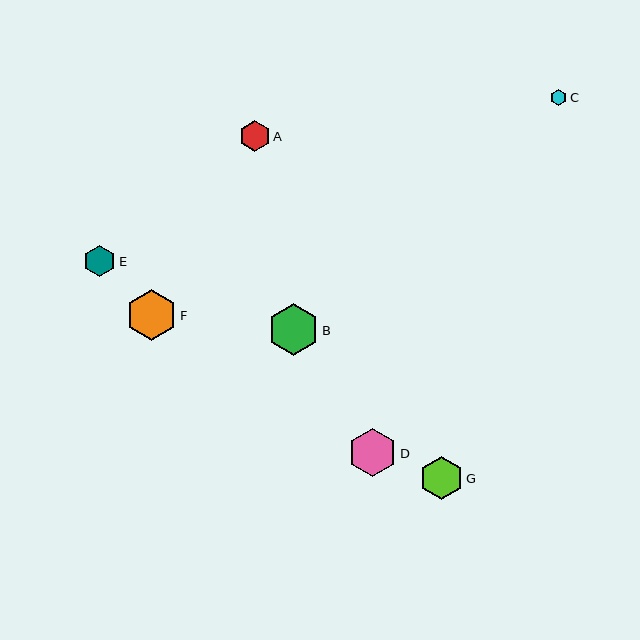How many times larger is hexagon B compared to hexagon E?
Hexagon B is approximately 1.6 times the size of hexagon E.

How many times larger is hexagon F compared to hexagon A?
Hexagon F is approximately 1.7 times the size of hexagon A.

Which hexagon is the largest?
Hexagon B is the largest with a size of approximately 51 pixels.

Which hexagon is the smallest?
Hexagon C is the smallest with a size of approximately 16 pixels.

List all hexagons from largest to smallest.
From largest to smallest: B, F, D, G, E, A, C.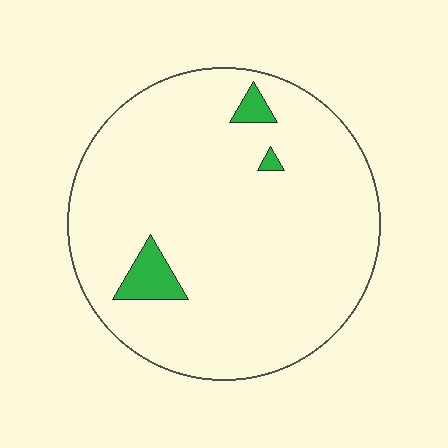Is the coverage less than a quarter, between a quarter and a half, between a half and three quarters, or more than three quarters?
Less than a quarter.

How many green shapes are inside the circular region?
3.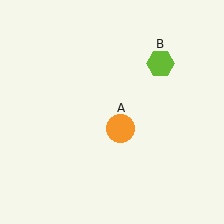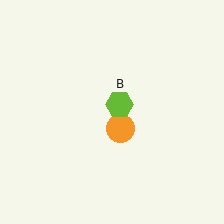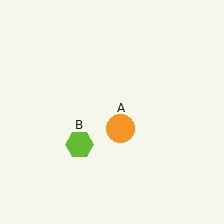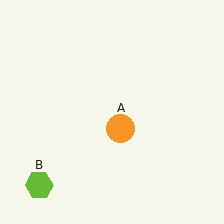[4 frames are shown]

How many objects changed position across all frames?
1 object changed position: lime hexagon (object B).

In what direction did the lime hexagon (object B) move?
The lime hexagon (object B) moved down and to the left.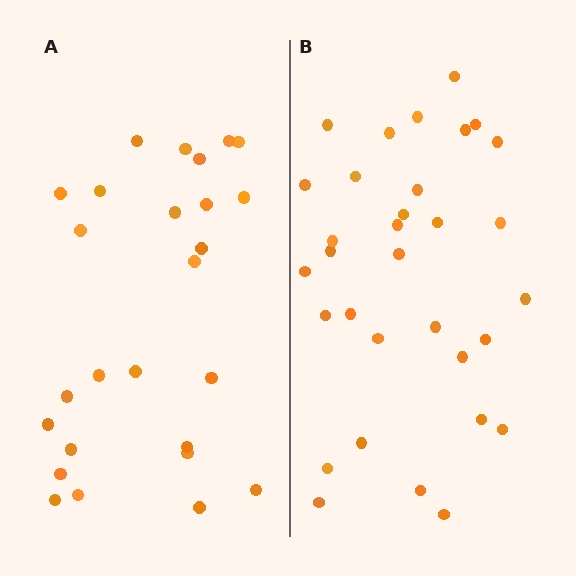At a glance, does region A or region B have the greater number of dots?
Region B (the right region) has more dots.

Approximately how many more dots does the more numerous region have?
Region B has about 6 more dots than region A.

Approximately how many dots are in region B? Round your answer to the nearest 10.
About 30 dots. (The exact count is 32, which rounds to 30.)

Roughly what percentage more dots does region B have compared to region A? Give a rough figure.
About 25% more.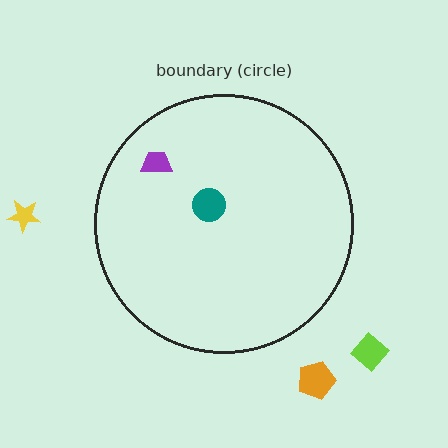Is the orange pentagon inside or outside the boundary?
Outside.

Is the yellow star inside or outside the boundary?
Outside.